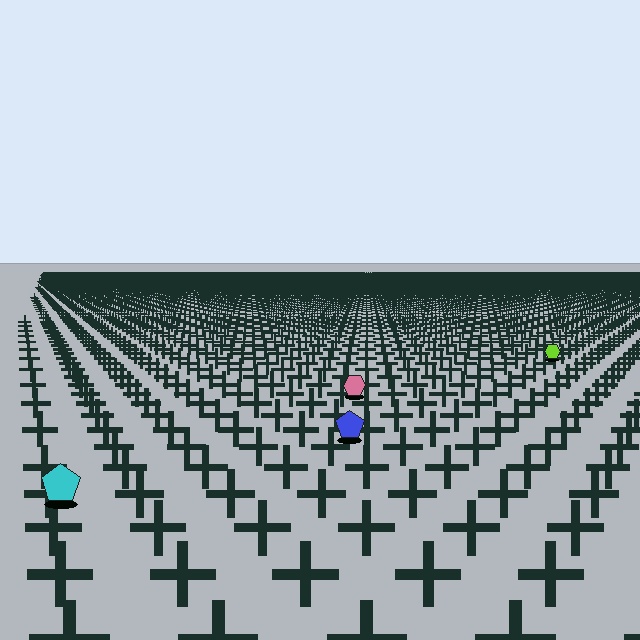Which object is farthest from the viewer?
The lime hexagon is farthest from the viewer. It appears smaller and the ground texture around it is denser.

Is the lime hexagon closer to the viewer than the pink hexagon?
No. The pink hexagon is closer — you can tell from the texture gradient: the ground texture is coarser near it.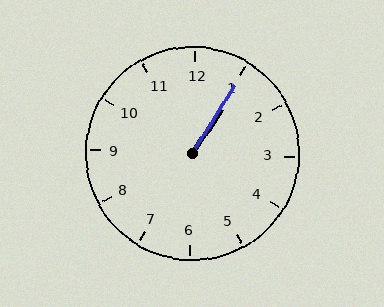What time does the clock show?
1:05.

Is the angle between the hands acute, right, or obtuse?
It is acute.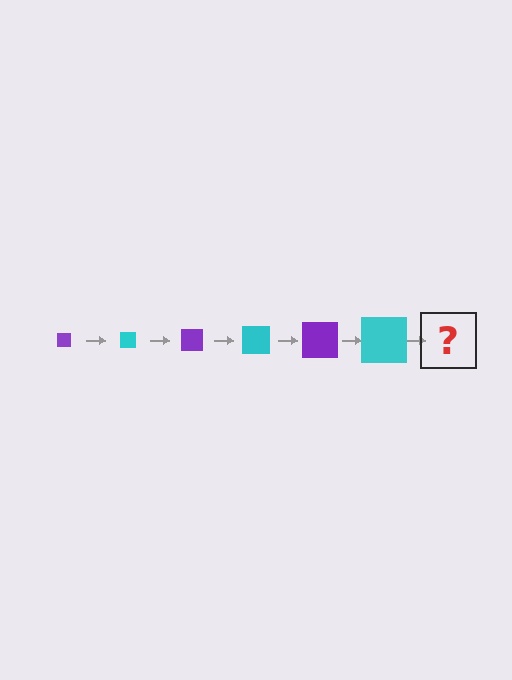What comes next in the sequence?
The next element should be a purple square, larger than the previous one.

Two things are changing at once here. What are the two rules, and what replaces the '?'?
The two rules are that the square grows larger each step and the color cycles through purple and cyan. The '?' should be a purple square, larger than the previous one.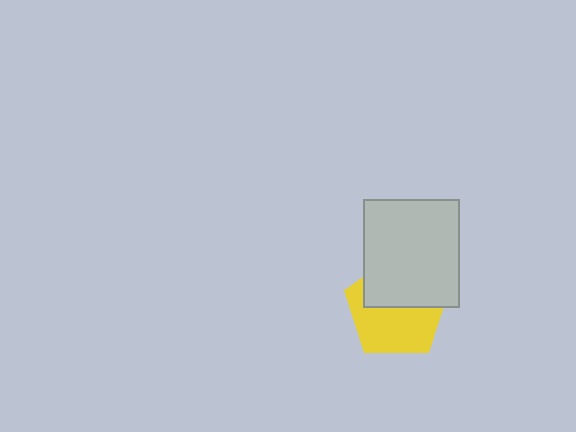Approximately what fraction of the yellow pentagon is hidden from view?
Roughly 44% of the yellow pentagon is hidden behind the light gray rectangle.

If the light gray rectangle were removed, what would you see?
You would see the complete yellow pentagon.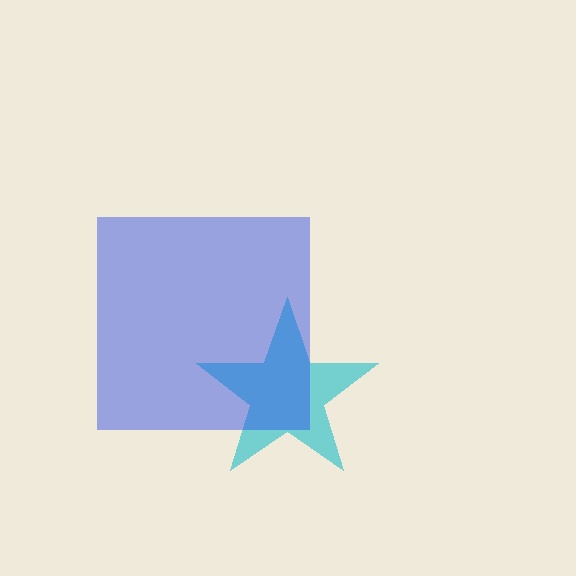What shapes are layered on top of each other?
The layered shapes are: a cyan star, a blue square.